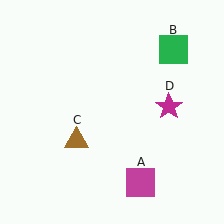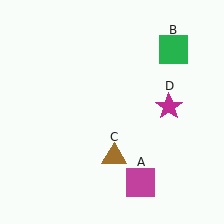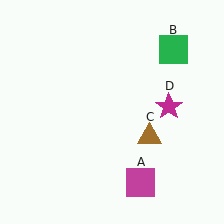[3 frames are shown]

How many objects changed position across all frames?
1 object changed position: brown triangle (object C).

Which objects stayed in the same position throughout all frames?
Magenta square (object A) and green square (object B) and magenta star (object D) remained stationary.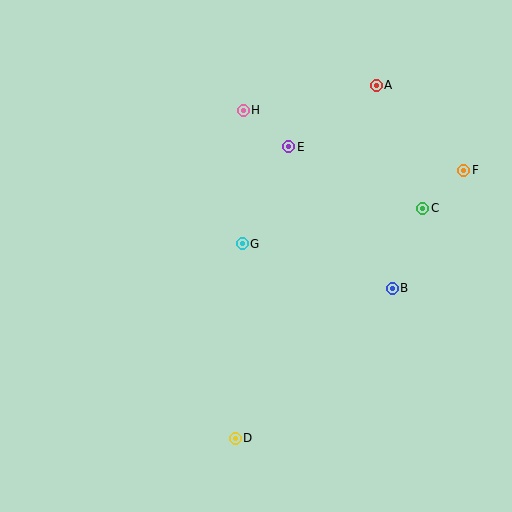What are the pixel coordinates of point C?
Point C is at (423, 208).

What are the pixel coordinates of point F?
Point F is at (464, 170).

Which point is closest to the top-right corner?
Point A is closest to the top-right corner.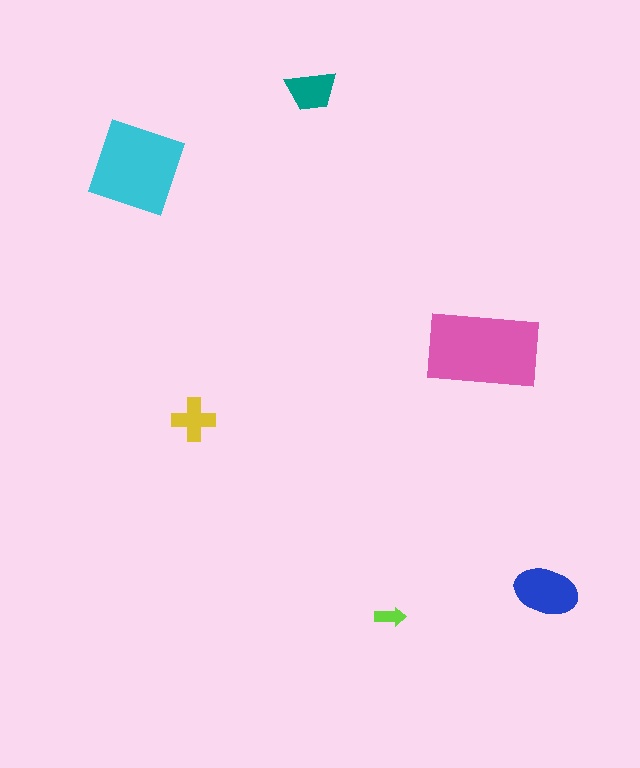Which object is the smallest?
The lime arrow.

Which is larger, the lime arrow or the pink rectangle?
The pink rectangle.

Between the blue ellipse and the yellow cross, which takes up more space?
The blue ellipse.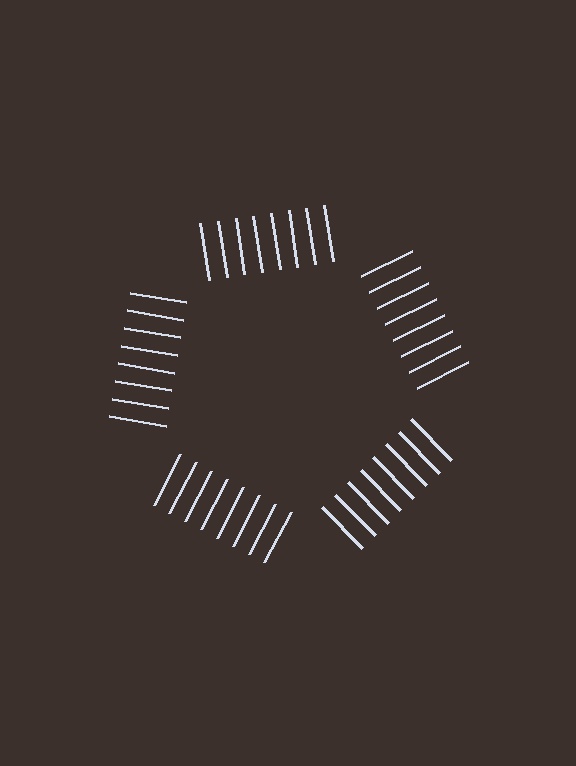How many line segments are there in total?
40 — 8 along each of the 5 edges.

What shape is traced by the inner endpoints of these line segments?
An illusory pentagon — the line segments terminate on its edges but no continuous stroke is drawn.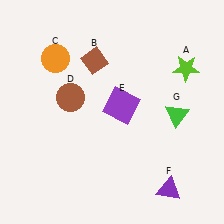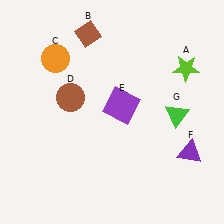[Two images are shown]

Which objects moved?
The objects that moved are: the brown diamond (B), the purple triangle (F).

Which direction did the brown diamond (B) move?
The brown diamond (B) moved up.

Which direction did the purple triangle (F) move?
The purple triangle (F) moved up.